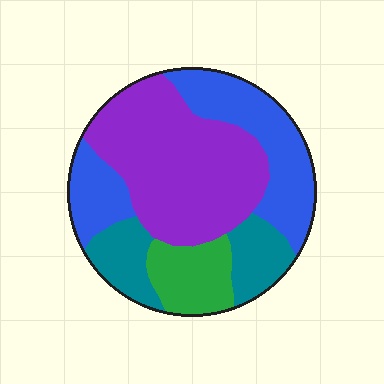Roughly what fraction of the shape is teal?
Teal takes up about one sixth (1/6) of the shape.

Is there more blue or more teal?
Blue.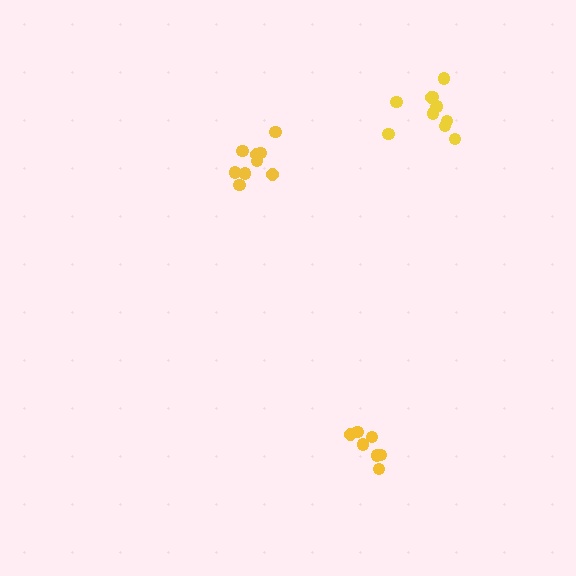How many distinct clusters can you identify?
There are 3 distinct clusters.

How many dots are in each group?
Group 1: 9 dots, Group 2: 11 dots, Group 3: 7 dots (27 total).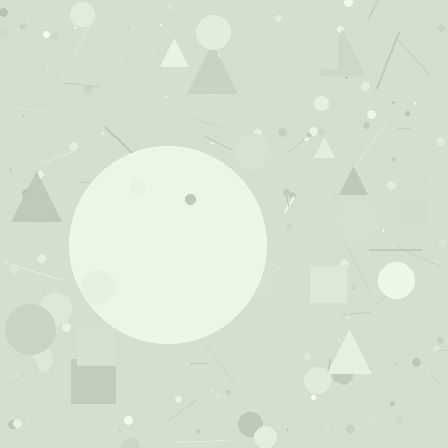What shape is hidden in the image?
A circle is hidden in the image.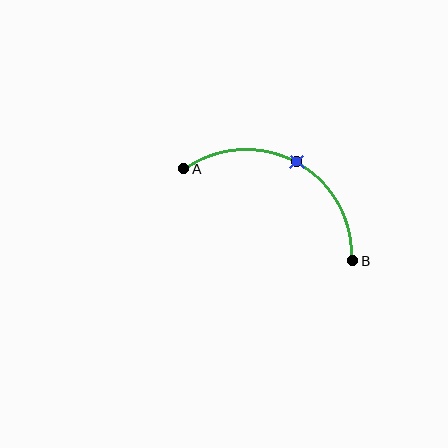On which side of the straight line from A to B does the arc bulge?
The arc bulges above the straight line connecting A and B.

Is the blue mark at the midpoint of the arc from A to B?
Yes. The blue mark lies on the arc at equal arc-length from both A and B — it is the arc midpoint.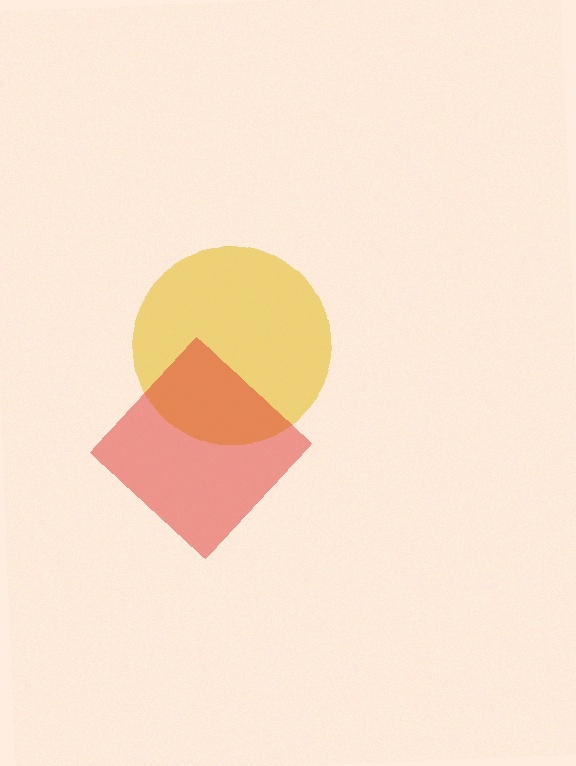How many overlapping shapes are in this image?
There are 2 overlapping shapes in the image.